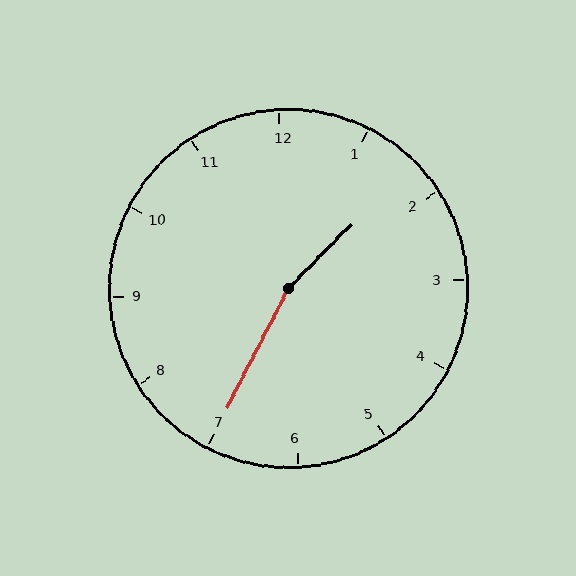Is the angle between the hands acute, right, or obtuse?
It is obtuse.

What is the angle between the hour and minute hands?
Approximately 162 degrees.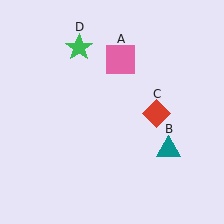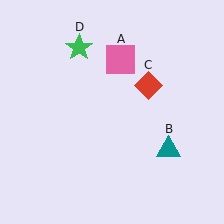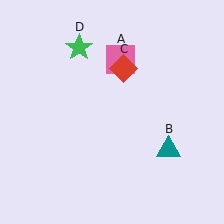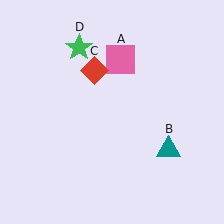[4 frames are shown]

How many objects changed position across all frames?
1 object changed position: red diamond (object C).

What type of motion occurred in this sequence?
The red diamond (object C) rotated counterclockwise around the center of the scene.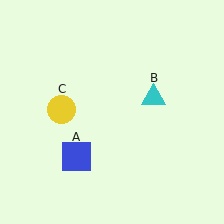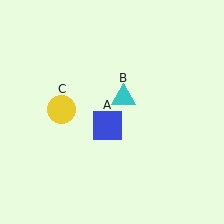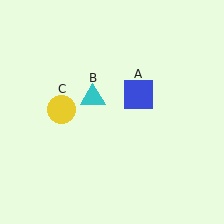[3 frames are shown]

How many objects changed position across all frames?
2 objects changed position: blue square (object A), cyan triangle (object B).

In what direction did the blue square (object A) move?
The blue square (object A) moved up and to the right.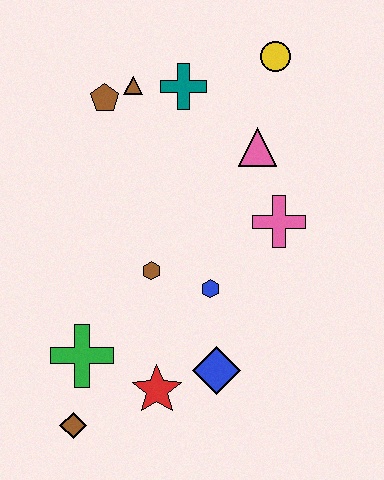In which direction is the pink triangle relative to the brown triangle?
The pink triangle is to the right of the brown triangle.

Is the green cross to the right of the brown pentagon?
No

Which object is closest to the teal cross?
The brown triangle is closest to the teal cross.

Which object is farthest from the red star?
The yellow circle is farthest from the red star.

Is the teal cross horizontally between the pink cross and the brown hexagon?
Yes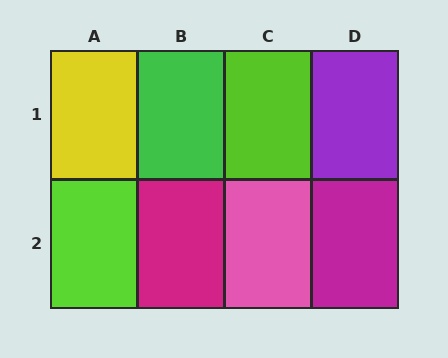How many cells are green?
1 cell is green.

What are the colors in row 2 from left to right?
Lime, magenta, pink, magenta.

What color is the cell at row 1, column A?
Yellow.